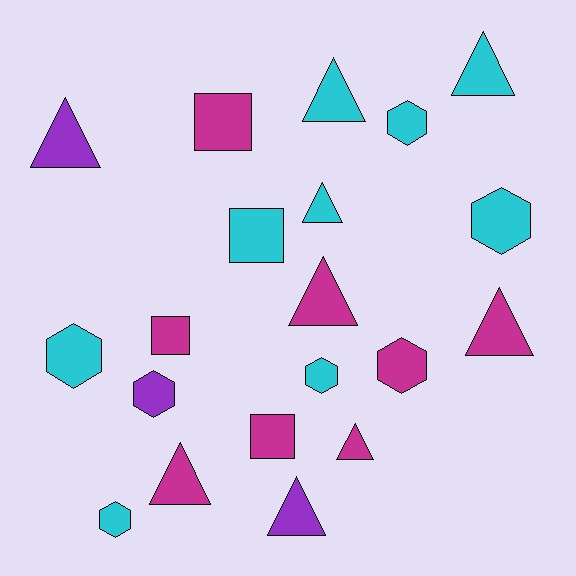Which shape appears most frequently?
Triangle, with 9 objects.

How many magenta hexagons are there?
There is 1 magenta hexagon.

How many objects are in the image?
There are 20 objects.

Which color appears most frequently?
Cyan, with 9 objects.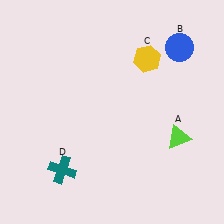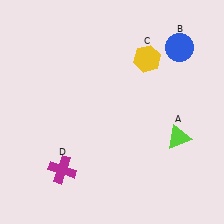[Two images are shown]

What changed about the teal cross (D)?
In Image 1, D is teal. In Image 2, it changed to magenta.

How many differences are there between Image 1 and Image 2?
There is 1 difference between the two images.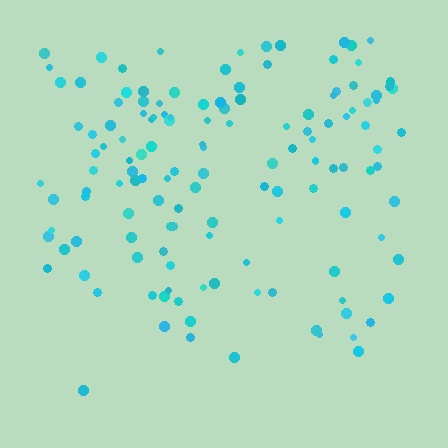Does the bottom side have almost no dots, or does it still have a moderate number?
Still a moderate number, just noticeably fewer than the top.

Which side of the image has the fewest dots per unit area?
The bottom.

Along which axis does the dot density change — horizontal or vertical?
Vertical.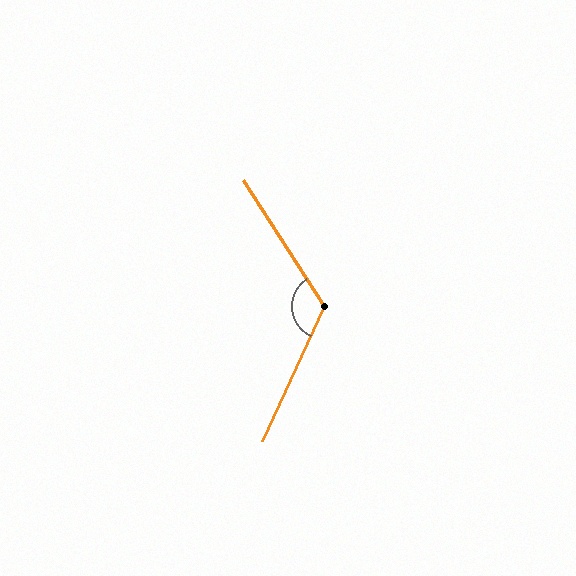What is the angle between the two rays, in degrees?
Approximately 123 degrees.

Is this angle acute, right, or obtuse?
It is obtuse.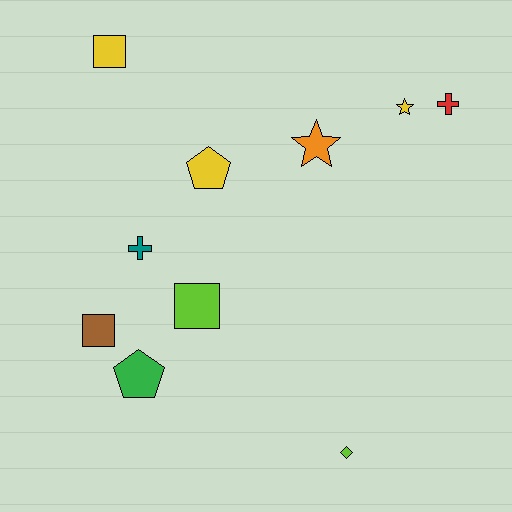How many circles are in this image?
There are no circles.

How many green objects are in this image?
There is 1 green object.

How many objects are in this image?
There are 10 objects.